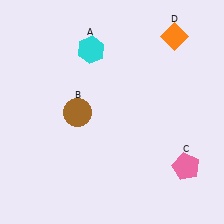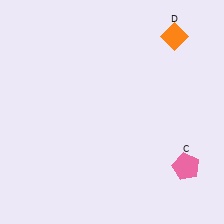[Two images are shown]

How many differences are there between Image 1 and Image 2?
There are 2 differences between the two images.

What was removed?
The cyan hexagon (A), the brown circle (B) were removed in Image 2.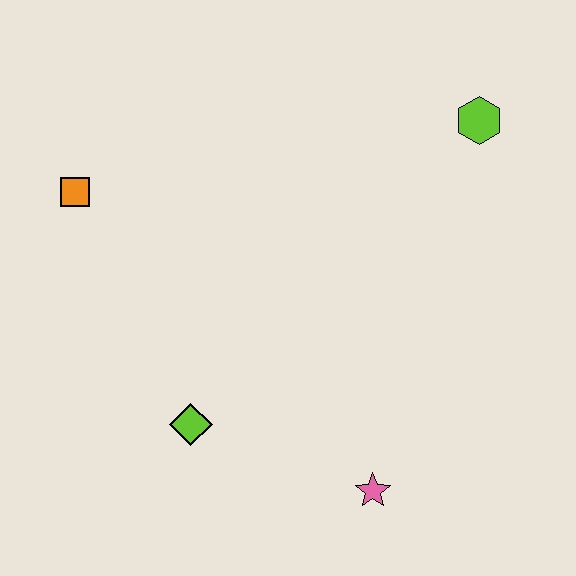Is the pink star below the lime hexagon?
Yes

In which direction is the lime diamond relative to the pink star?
The lime diamond is to the left of the pink star.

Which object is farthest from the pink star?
The orange square is farthest from the pink star.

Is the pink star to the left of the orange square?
No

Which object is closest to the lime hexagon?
The pink star is closest to the lime hexagon.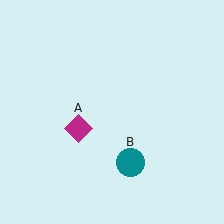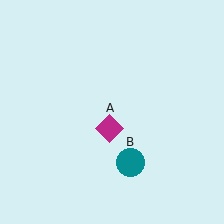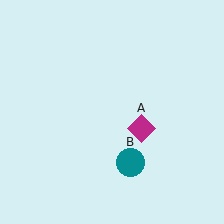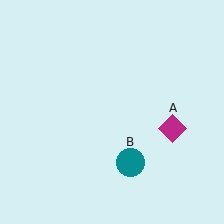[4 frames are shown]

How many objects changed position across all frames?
1 object changed position: magenta diamond (object A).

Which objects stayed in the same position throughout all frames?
Teal circle (object B) remained stationary.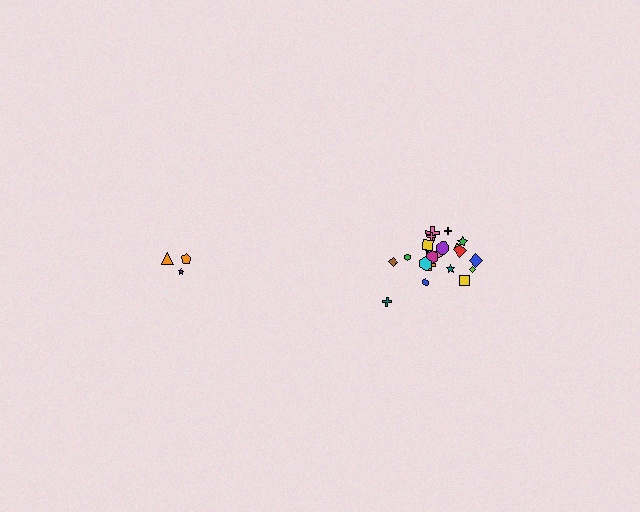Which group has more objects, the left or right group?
The right group.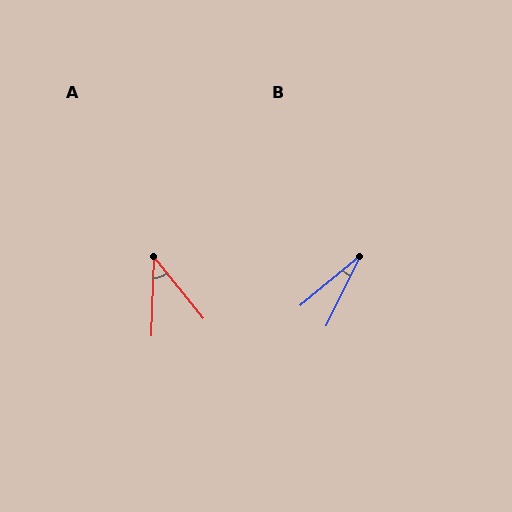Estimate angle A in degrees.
Approximately 41 degrees.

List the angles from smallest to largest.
B (25°), A (41°).